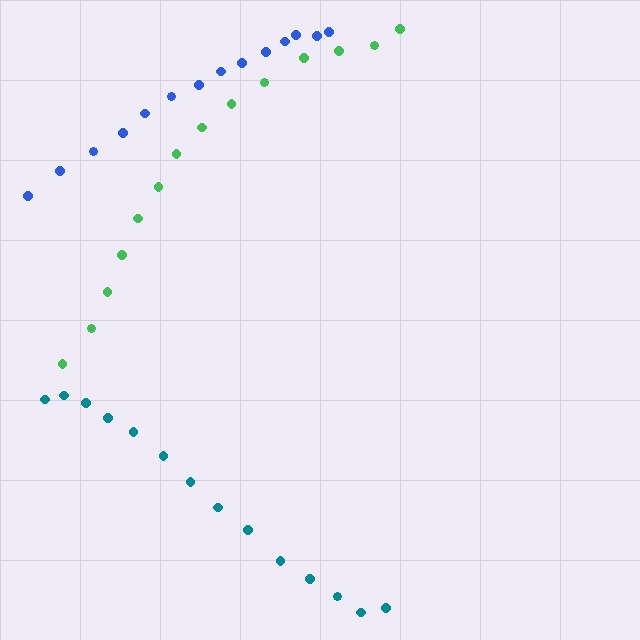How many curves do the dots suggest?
There are 3 distinct paths.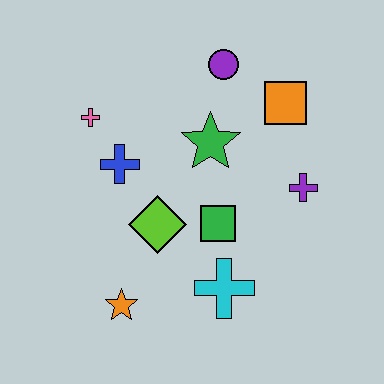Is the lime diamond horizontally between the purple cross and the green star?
No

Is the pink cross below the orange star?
No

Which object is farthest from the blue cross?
The purple cross is farthest from the blue cross.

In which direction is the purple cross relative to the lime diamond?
The purple cross is to the right of the lime diamond.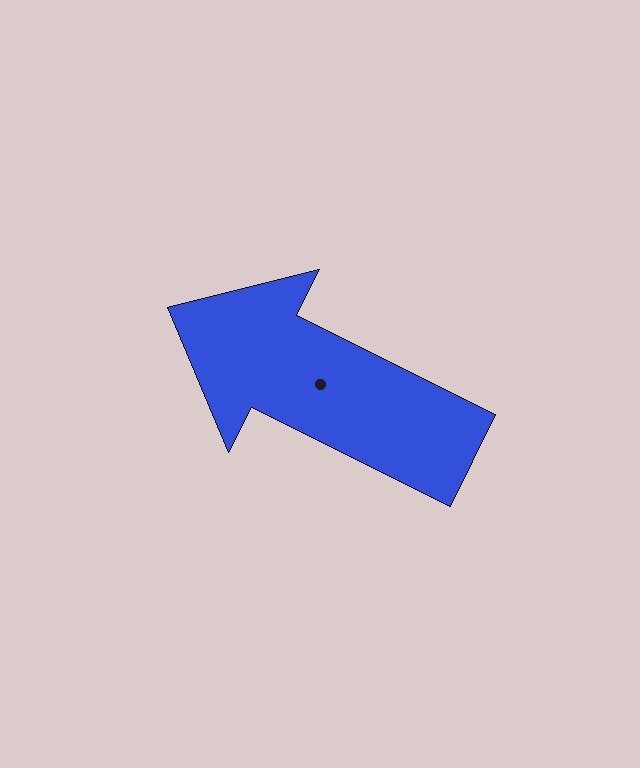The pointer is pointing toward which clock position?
Roughly 10 o'clock.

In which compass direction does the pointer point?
Northwest.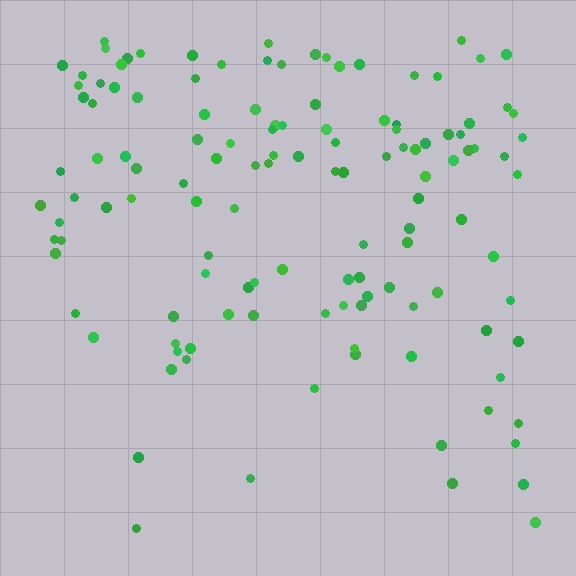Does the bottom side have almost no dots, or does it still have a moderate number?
Still a moderate number, just noticeably fewer than the top.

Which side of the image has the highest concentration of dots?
The top.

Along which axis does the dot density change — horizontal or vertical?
Vertical.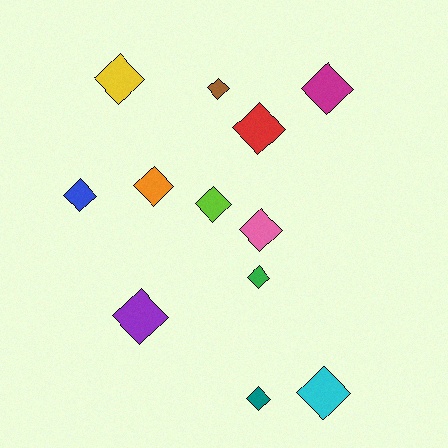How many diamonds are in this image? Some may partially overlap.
There are 12 diamonds.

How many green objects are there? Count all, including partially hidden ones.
There is 1 green object.